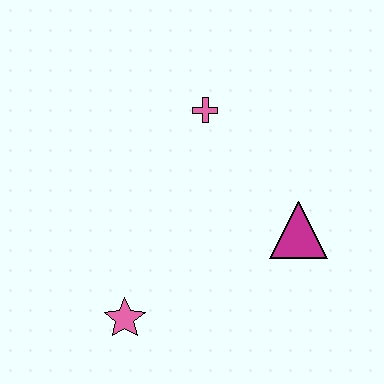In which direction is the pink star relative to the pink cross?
The pink star is below the pink cross.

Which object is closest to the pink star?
The magenta triangle is closest to the pink star.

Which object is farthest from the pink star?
The pink cross is farthest from the pink star.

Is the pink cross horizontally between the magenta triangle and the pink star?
Yes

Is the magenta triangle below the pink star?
No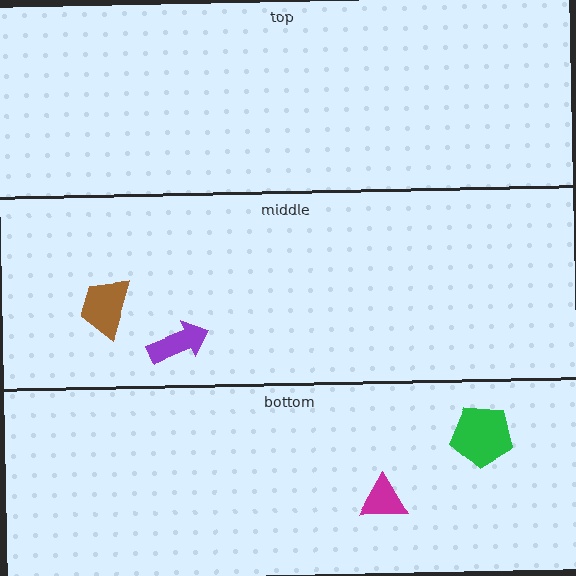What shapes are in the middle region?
The brown trapezoid, the purple arrow.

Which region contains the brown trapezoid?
The middle region.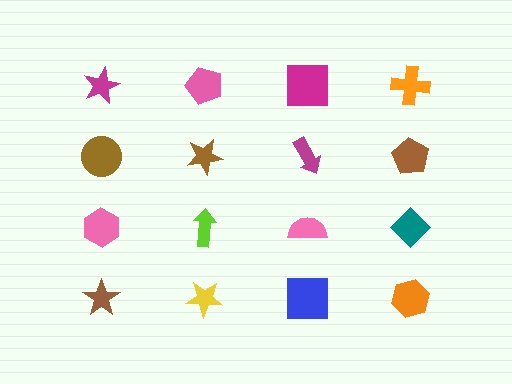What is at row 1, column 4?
An orange cross.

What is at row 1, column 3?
A magenta square.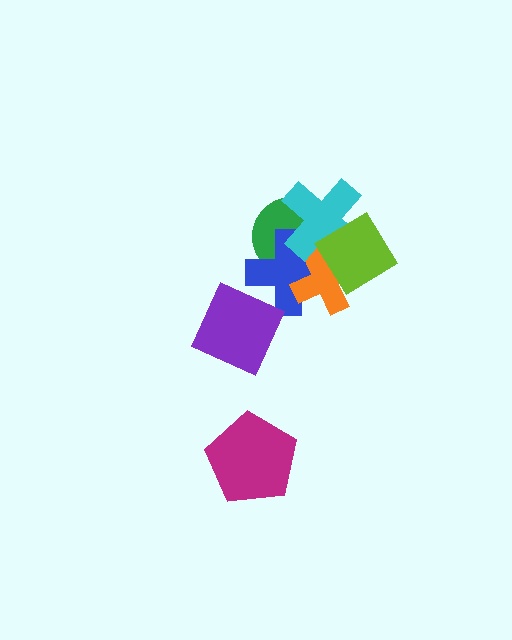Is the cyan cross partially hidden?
Yes, it is partially covered by another shape.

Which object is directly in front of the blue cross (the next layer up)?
The orange cross is directly in front of the blue cross.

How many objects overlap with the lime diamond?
4 objects overlap with the lime diamond.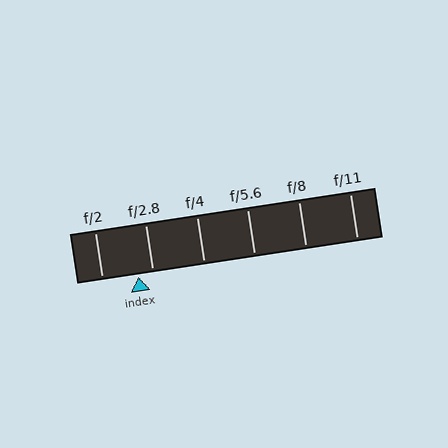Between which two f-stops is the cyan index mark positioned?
The index mark is between f/2 and f/2.8.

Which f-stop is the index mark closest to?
The index mark is closest to f/2.8.